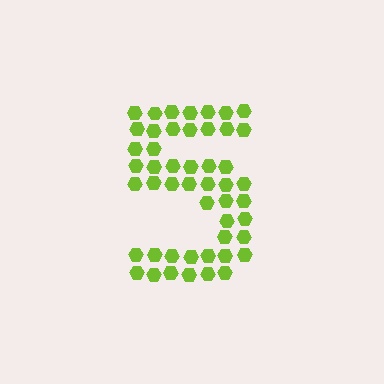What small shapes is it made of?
It is made of small hexagons.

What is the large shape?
The large shape is the digit 5.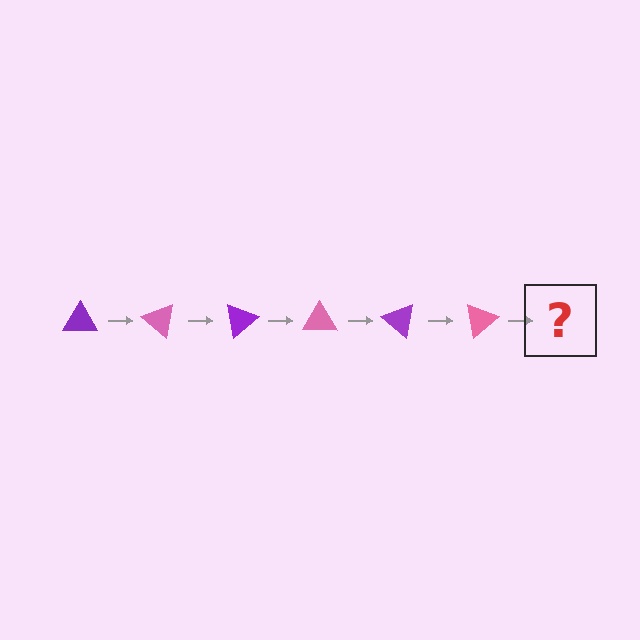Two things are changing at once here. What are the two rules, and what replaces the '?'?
The two rules are that it rotates 40 degrees each step and the color cycles through purple and pink. The '?' should be a purple triangle, rotated 240 degrees from the start.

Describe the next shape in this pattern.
It should be a purple triangle, rotated 240 degrees from the start.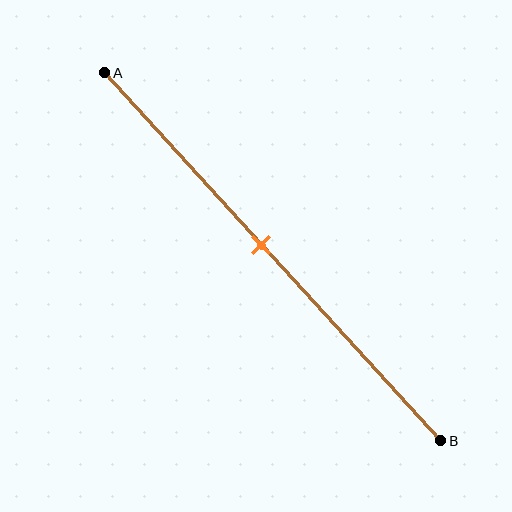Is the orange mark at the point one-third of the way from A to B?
No, the mark is at about 45% from A, not at the 33% one-third point.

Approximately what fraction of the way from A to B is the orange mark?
The orange mark is approximately 45% of the way from A to B.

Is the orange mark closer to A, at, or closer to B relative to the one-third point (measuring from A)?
The orange mark is closer to point B than the one-third point of segment AB.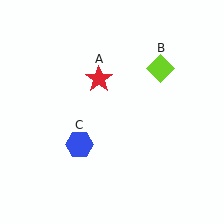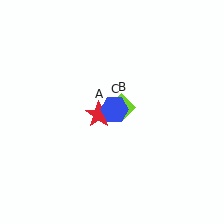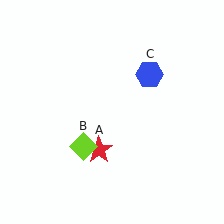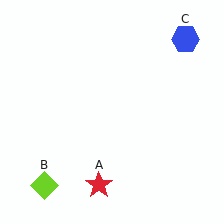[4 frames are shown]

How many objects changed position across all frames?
3 objects changed position: red star (object A), lime diamond (object B), blue hexagon (object C).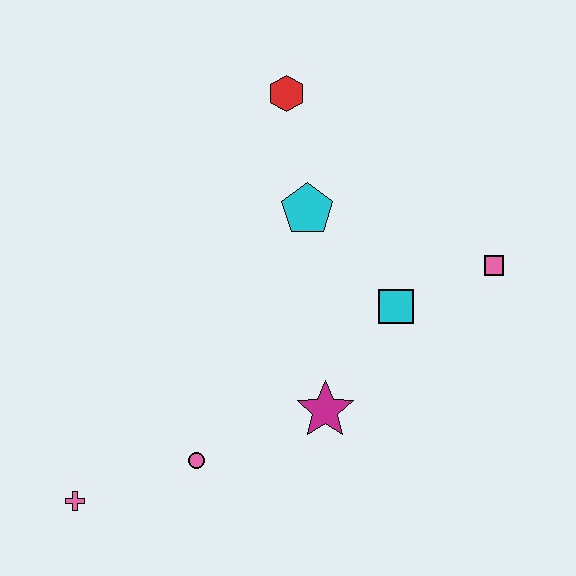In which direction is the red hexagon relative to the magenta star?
The red hexagon is above the magenta star.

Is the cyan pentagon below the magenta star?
No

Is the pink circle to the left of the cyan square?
Yes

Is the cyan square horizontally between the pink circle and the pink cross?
No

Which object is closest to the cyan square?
The pink square is closest to the cyan square.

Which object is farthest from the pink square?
The pink cross is farthest from the pink square.